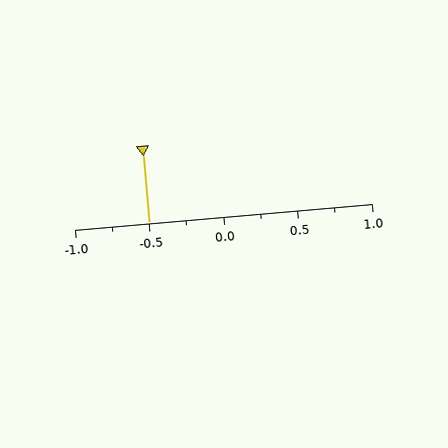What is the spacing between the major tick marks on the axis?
The major ticks are spaced 0.5 apart.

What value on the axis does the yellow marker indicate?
The marker indicates approximately -0.5.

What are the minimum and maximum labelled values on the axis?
The axis runs from -1.0 to 1.0.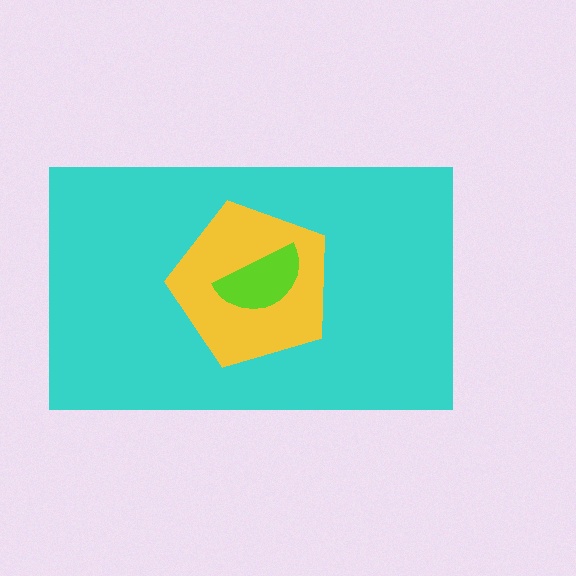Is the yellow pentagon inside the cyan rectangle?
Yes.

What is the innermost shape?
The lime semicircle.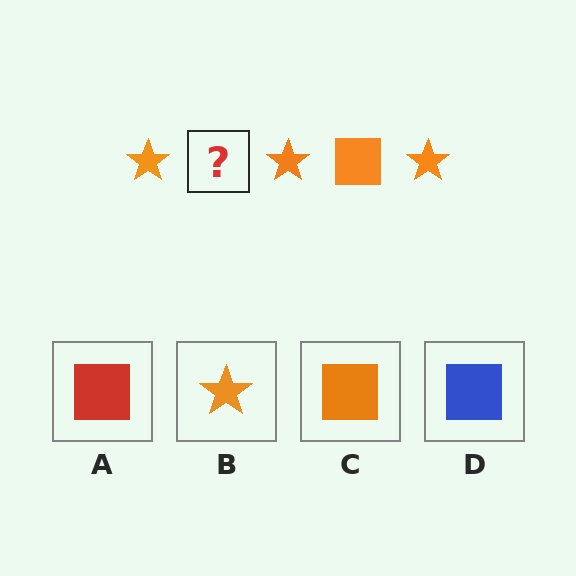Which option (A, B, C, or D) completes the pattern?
C.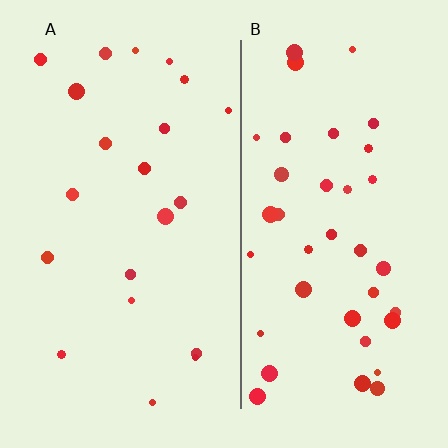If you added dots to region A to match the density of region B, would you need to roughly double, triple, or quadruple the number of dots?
Approximately double.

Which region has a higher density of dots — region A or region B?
B (the right).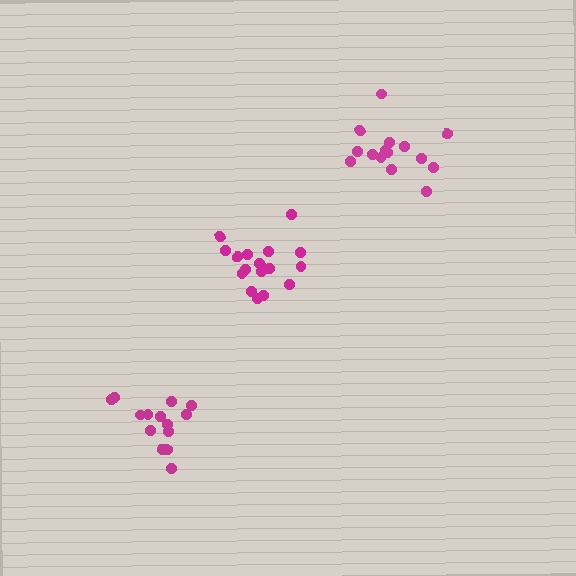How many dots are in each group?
Group 1: 18 dots, Group 2: 14 dots, Group 3: 15 dots (47 total).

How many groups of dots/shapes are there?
There are 3 groups.